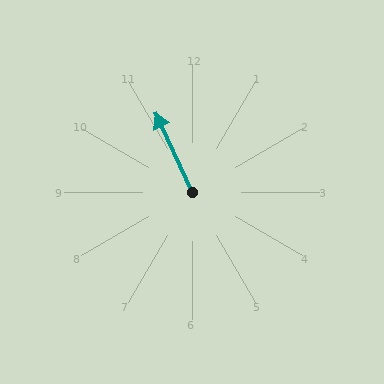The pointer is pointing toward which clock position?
Roughly 11 o'clock.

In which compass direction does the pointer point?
Northwest.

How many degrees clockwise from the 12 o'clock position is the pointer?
Approximately 335 degrees.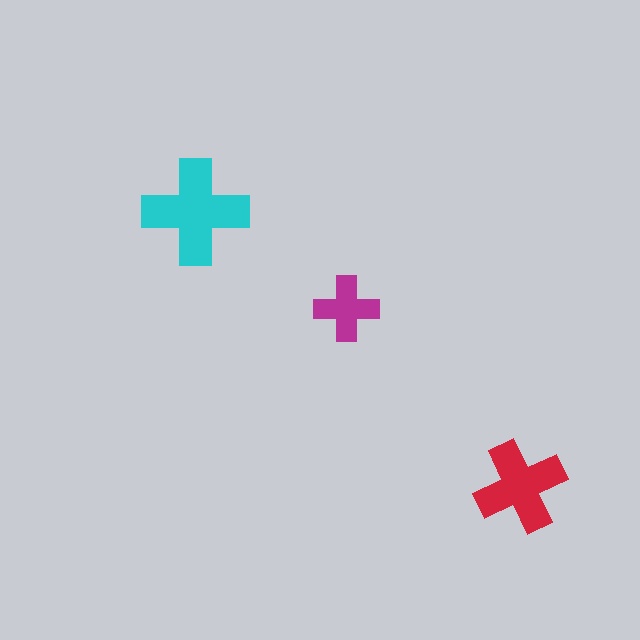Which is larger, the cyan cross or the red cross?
The cyan one.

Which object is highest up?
The cyan cross is topmost.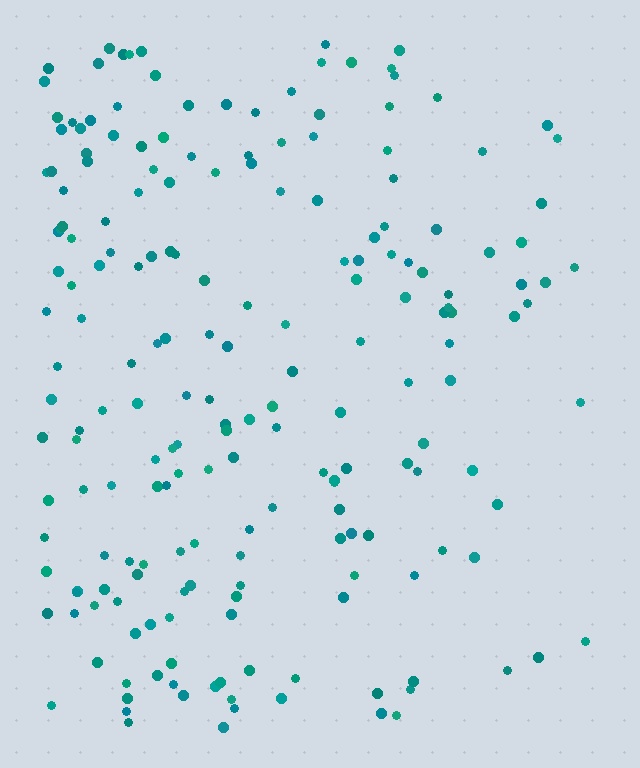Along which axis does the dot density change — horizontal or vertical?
Horizontal.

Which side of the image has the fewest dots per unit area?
The right.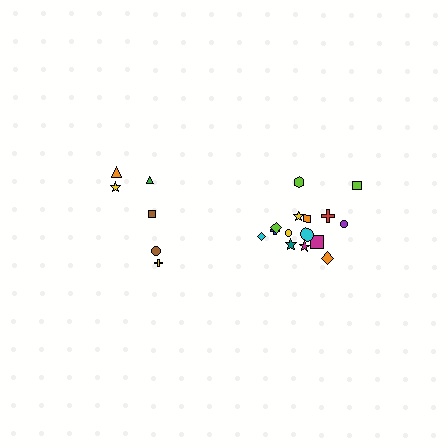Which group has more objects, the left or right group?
The right group.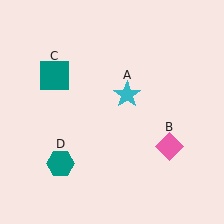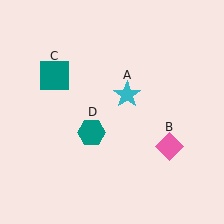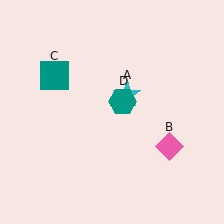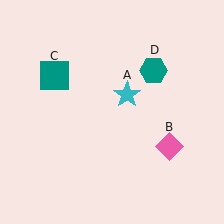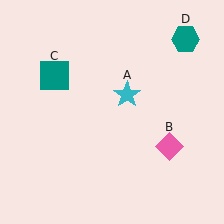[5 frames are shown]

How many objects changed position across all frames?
1 object changed position: teal hexagon (object D).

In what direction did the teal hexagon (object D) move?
The teal hexagon (object D) moved up and to the right.